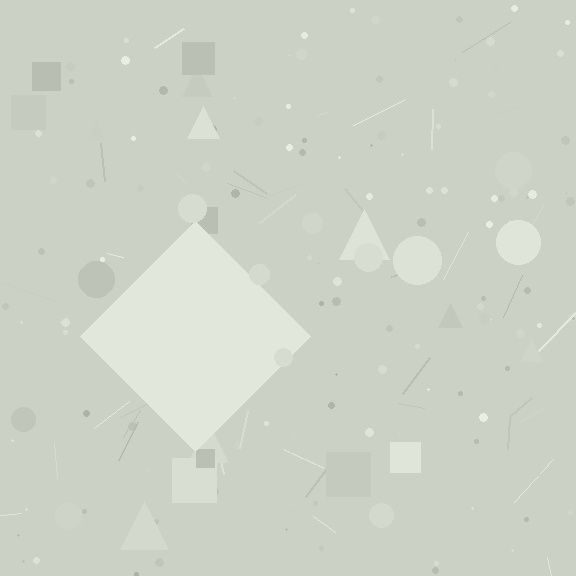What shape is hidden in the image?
A diamond is hidden in the image.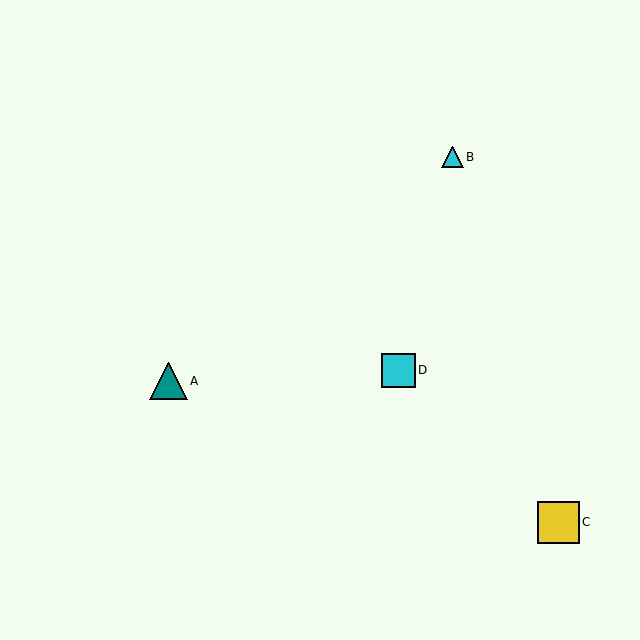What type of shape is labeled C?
Shape C is a yellow square.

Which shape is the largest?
The yellow square (labeled C) is the largest.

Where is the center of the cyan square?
The center of the cyan square is at (398, 370).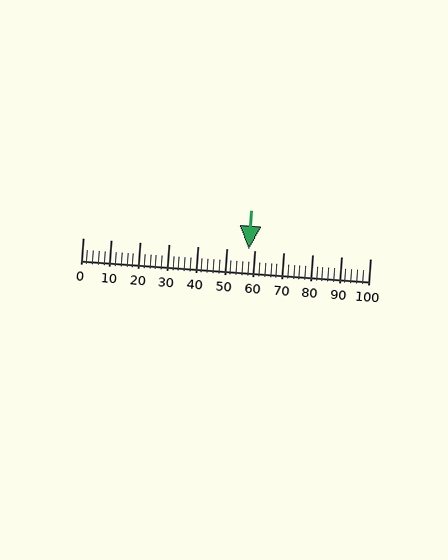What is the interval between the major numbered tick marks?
The major tick marks are spaced 10 units apart.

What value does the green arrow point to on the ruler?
The green arrow points to approximately 58.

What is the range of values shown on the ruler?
The ruler shows values from 0 to 100.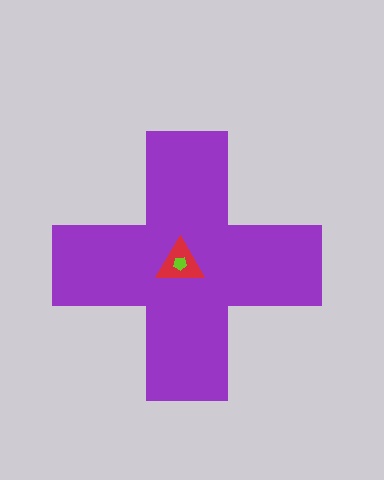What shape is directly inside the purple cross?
The red triangle.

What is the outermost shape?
The purple cross.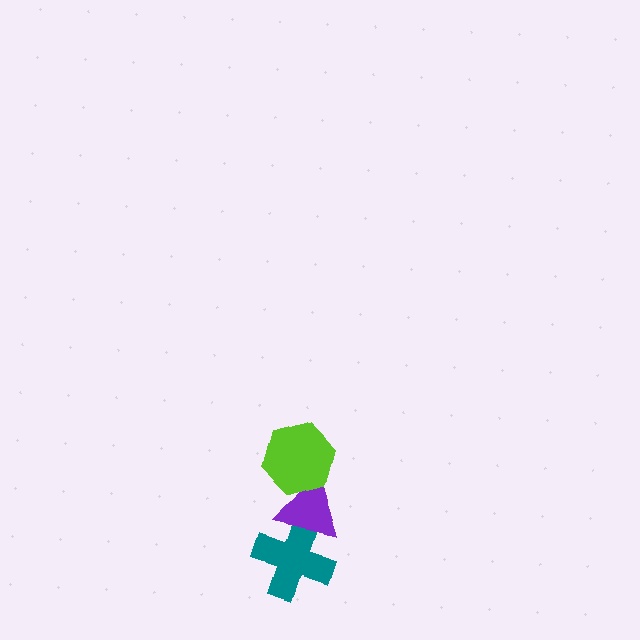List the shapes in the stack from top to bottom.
From top to bottom: the lime hexagon, the purple triangle, the teal cross.